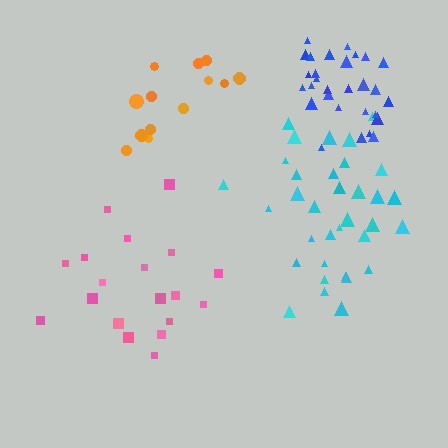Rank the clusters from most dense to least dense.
blue, cyan, orange, pink.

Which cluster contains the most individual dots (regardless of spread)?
Cyan (34).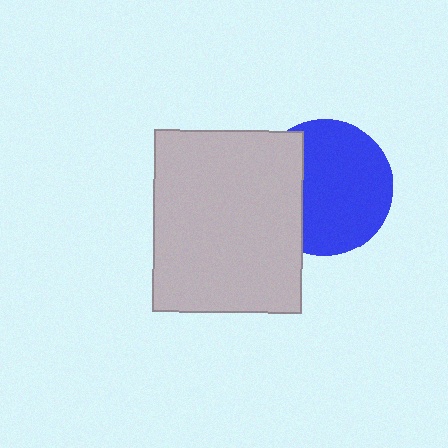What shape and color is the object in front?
The object in front is a light gray rectangle.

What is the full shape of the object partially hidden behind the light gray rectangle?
The partially hidden object is a blue circle.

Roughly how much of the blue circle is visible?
Most of it is visible (roughly 69%).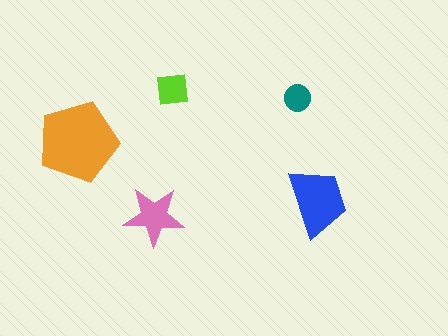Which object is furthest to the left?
The orange pentagon is leftmost.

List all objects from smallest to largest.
The teal circle, the lime square, the pink star, the blue trapezoid, the orange pentagon.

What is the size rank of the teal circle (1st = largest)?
5th.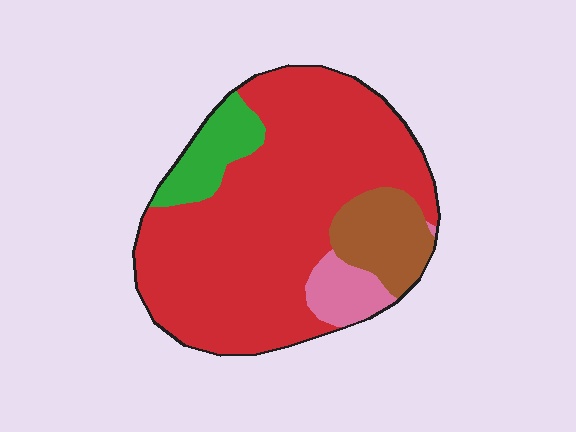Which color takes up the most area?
Red, at roughly 70%.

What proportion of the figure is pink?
Pink takes up about one tenth (1/10) of the figure.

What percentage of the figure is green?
Green covers 9% of the figure.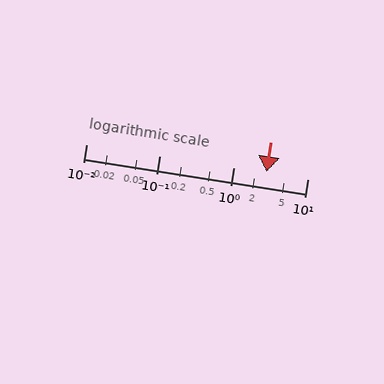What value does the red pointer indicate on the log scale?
The pointer indicates approximately 2.8.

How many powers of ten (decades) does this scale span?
The scale spans 3 decades, from 0.01 to 10.